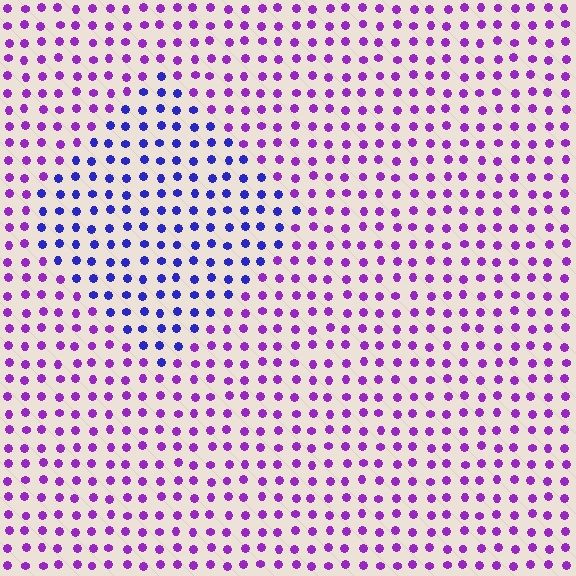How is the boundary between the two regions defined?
The boundary is defined purely by a slight shift in hue (about 43 degrees). Spacing, size, and orientation are identical on both sides.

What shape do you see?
I see a diamond.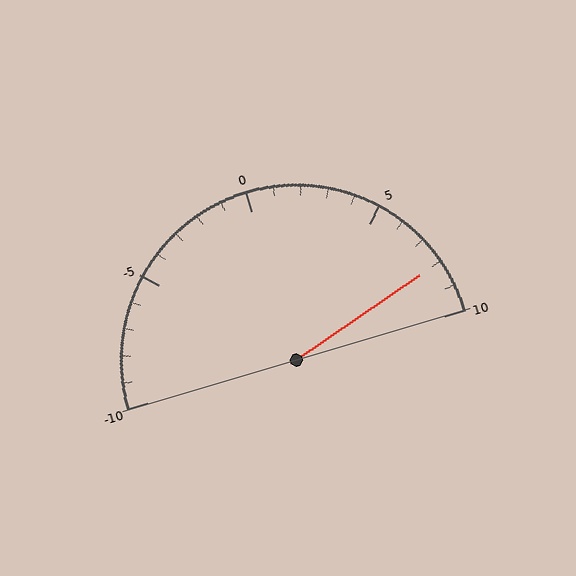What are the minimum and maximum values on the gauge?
The gauge ranges from -10 to 10.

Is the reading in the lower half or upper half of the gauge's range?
The reading is in the upper half of the range (-10 to 10).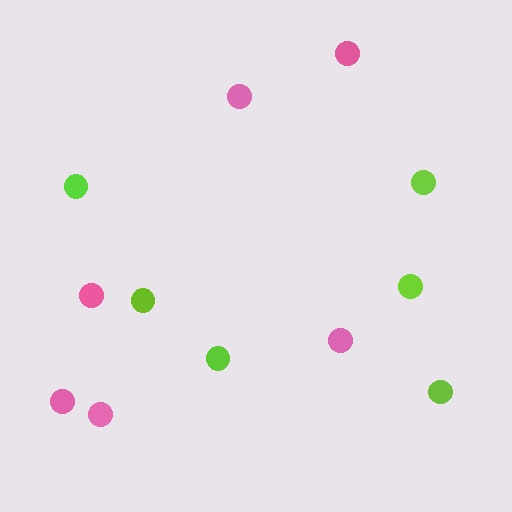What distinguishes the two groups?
There are 2 groups: one group of pink circles (6) and one group of lime circles (6).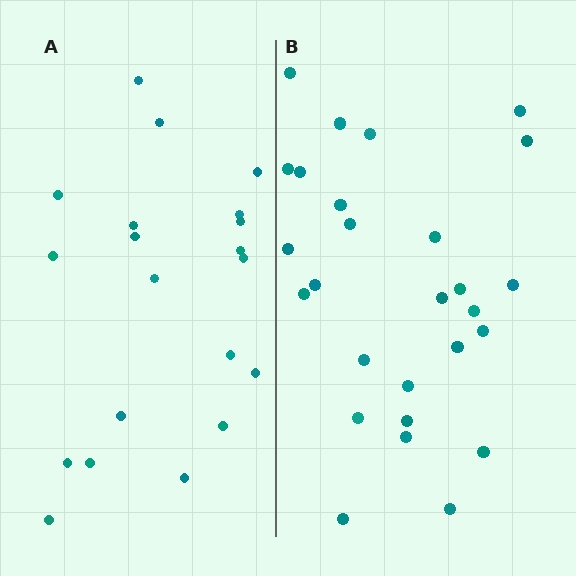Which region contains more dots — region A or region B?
Region B (the right region) has more dots.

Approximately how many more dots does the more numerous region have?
Region B has roughly 8 or so more dots than region A.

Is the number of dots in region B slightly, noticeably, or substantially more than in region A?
Region B has noticeably more, but not dramatically so. The ratio is roughly 1.4 to 1.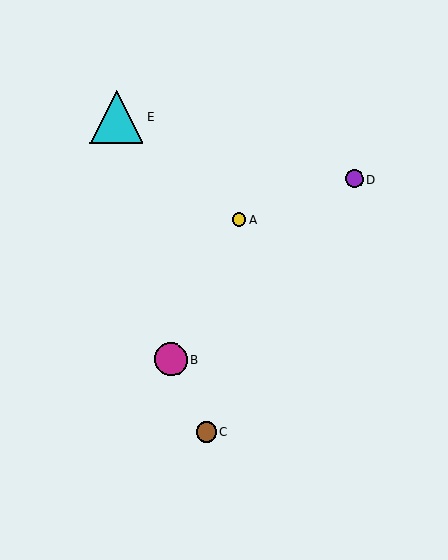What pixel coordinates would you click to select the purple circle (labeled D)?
Click at (354, 179) to select the purple circle D.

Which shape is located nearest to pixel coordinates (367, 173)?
The purple circle (labeled D) at (354, 179) is nearest to that location.